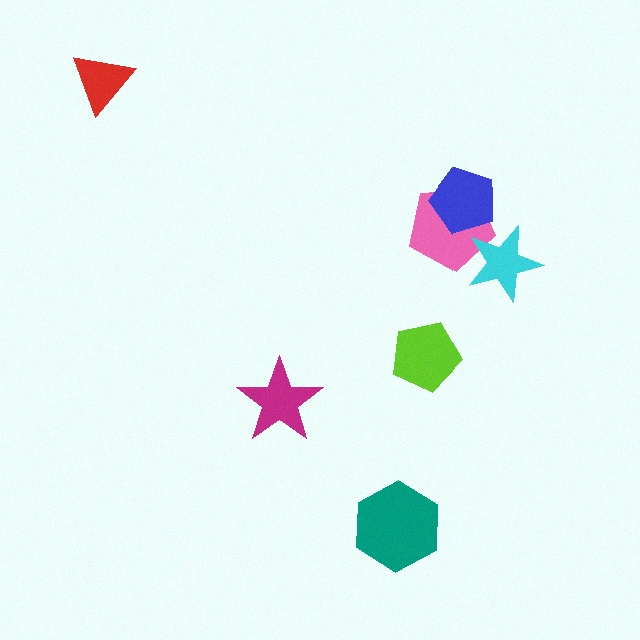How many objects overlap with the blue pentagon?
1 object overlaps with the blue pentagon.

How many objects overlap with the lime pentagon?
0 objects overlap with the lime pentagon.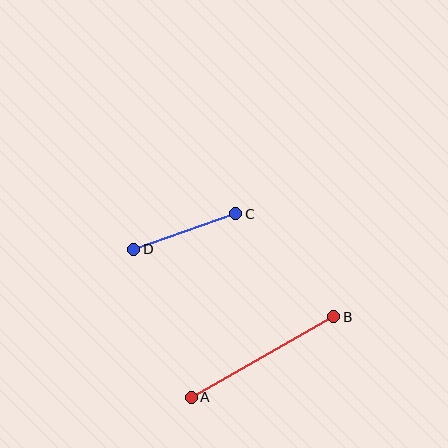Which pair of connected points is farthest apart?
Points A and B are farthest apart.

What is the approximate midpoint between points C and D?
The midpoint is at approximately (185, 232) pixels.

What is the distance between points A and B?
The distance is approximately 163 pixels.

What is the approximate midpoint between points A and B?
The midpoint is at approximately (262, 357) pixels.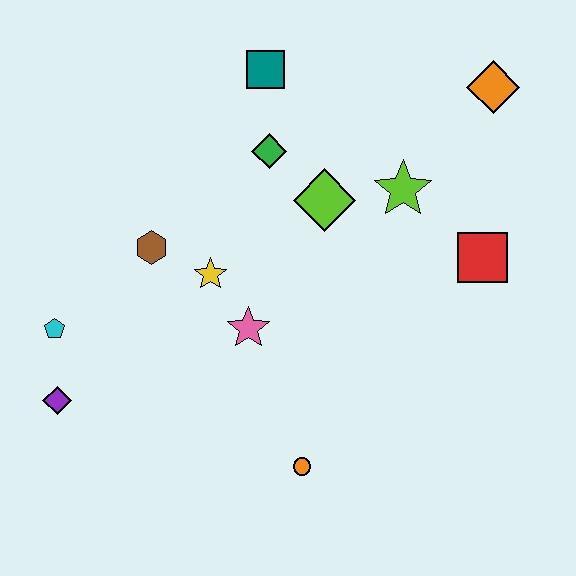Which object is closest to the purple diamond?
The cyan pentagon is closest to the purple diamond.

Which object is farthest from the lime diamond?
The purple diamond is farthest from the lime diamond.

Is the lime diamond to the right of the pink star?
Yes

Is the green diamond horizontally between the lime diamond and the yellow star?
Yes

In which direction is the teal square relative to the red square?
The teal square is to the left of the red square.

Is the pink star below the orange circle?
No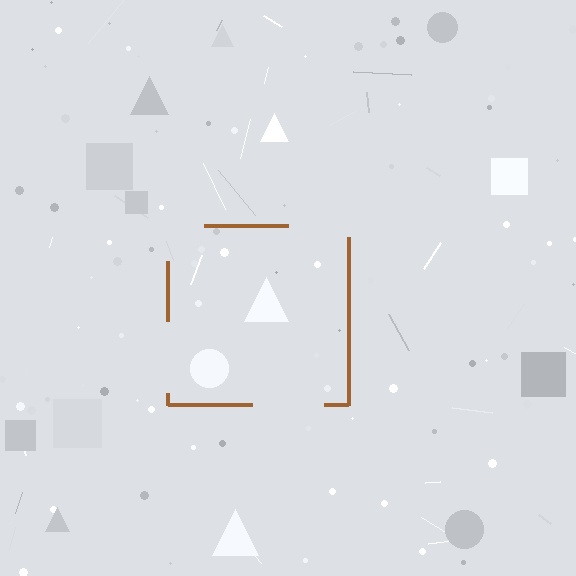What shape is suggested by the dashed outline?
The dashed outline suggests a square.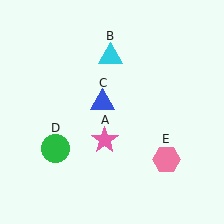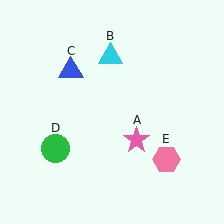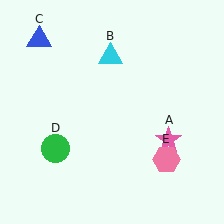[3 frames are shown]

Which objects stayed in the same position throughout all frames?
Cyan triangle (object B) and green circle (object D) and pink hexagon (object E) remained stationary.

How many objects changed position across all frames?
2 objects changed position: pink star (object A), blue triangle (object C).